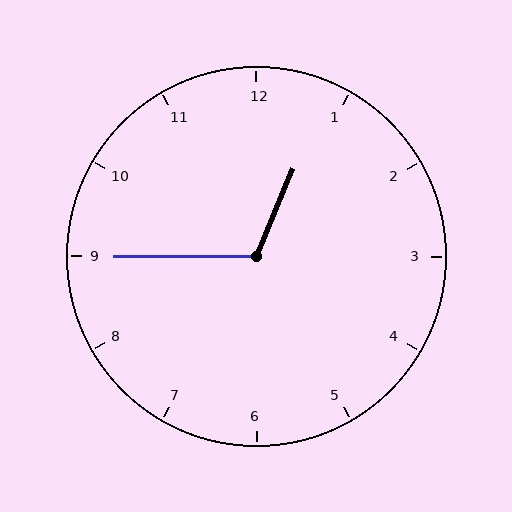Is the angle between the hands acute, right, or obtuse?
It is obtuse.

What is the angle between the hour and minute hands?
Approximately 112 degrees.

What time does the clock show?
12:45.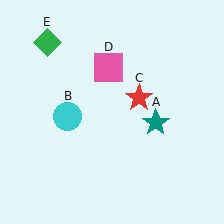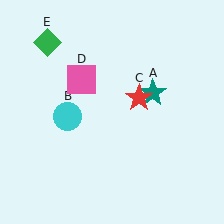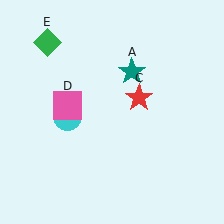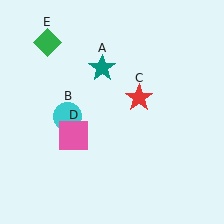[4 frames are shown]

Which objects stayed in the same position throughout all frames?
Cyan circle (object B) and red star (object C) and green diamond (object E) remained stationary.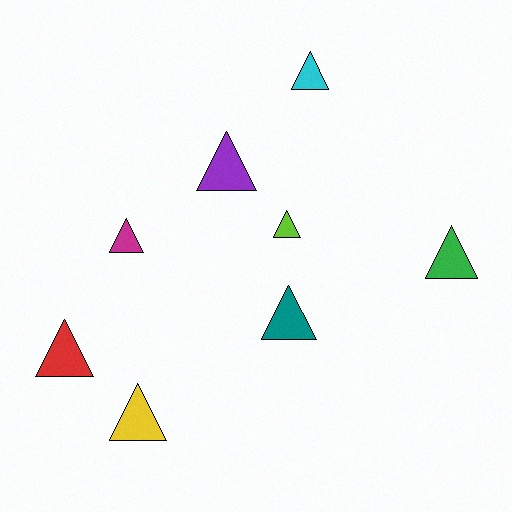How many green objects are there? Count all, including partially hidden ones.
There is 1 green object.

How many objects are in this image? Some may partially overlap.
There are 8 objects.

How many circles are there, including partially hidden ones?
There are no circles.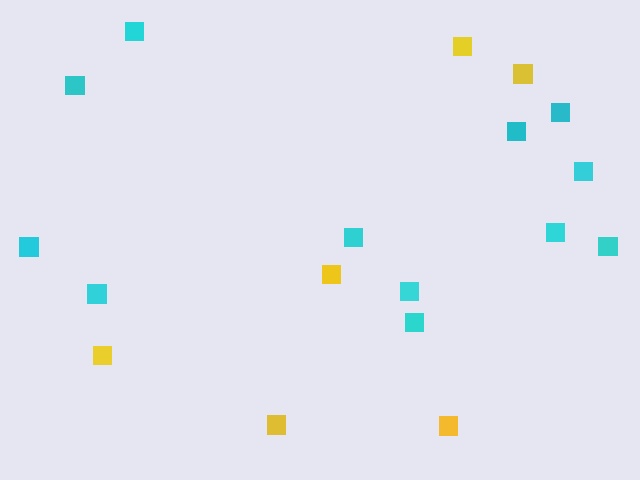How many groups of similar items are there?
There are 2 groups: one group of cyan squares (12) and one group of yellow squares (6).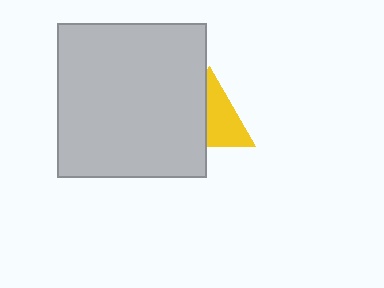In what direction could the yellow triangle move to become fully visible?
The yellow triangle could move right. That would shift it out from behind the light gray rectangle entirely.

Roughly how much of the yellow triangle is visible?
About half of it is visible (roughly 54%).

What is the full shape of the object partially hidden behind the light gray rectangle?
The partially hidden object is a yellow triangle.